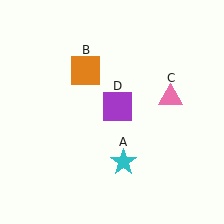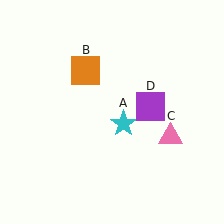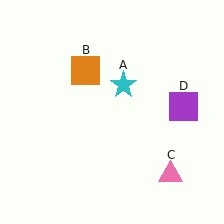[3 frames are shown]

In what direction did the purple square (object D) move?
The purple square (object D) moved right.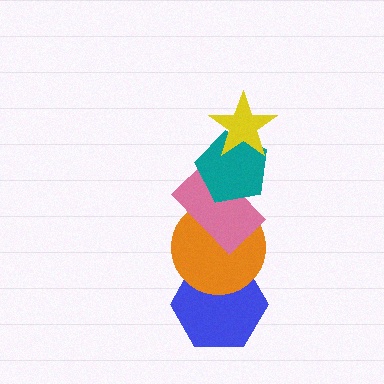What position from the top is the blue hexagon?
The blue hexagon is 5th from the top.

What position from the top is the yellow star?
The yellow star is 1st from the top.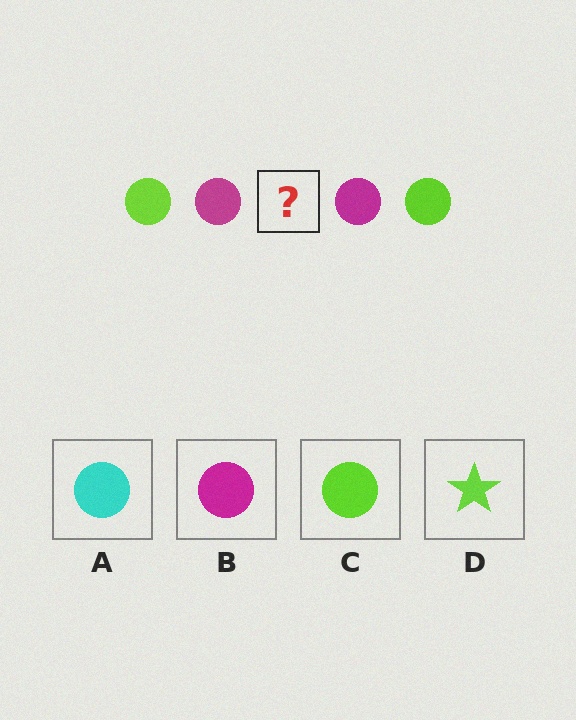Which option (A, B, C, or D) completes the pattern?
C.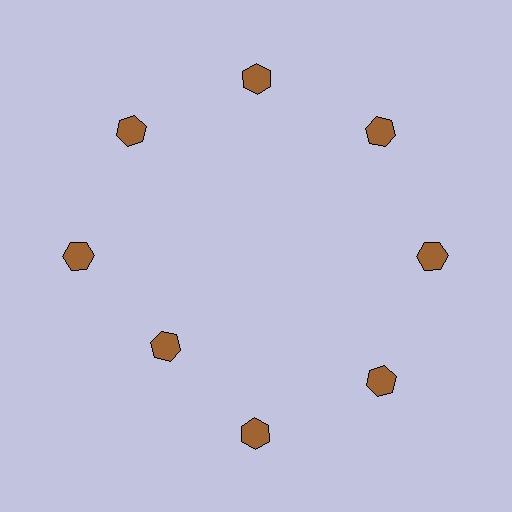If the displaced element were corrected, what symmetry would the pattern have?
It would have 8-fold rotational symmetry — the pattern would map onto itself every 45 degrees.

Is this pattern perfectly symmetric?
No. The 8 brown hexagons are arranged in a ring, but one element near the 8 o'clock position is pulled inward toward the center, breaking the 8-fold rotational symmetry.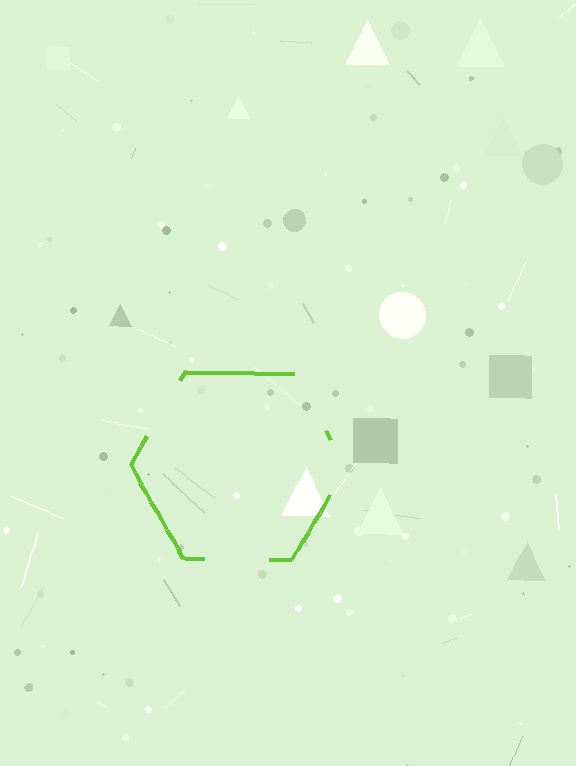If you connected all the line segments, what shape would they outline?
They would outline a hexagon.